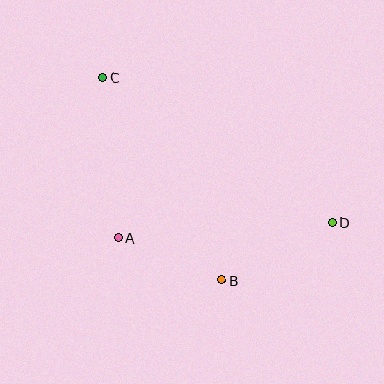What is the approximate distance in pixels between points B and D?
The distance between B and D is approximately 124 pixels.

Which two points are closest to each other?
Points A and B are closest to each other.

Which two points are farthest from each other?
Points C and D are farthest from each other.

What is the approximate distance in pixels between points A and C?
The distance between A and C is approximately 161 pixels.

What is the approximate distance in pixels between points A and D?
The distance between A and D is approximately 214 pixels.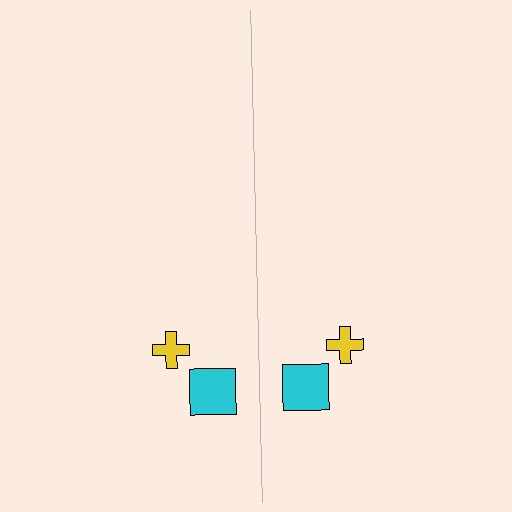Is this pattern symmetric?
Yes, this pattern has bilateral (reflection) symmetry.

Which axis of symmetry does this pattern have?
The pattern has a vertical axis of symmetry running through the center of the image.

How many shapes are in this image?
There are 4 shapes in this image.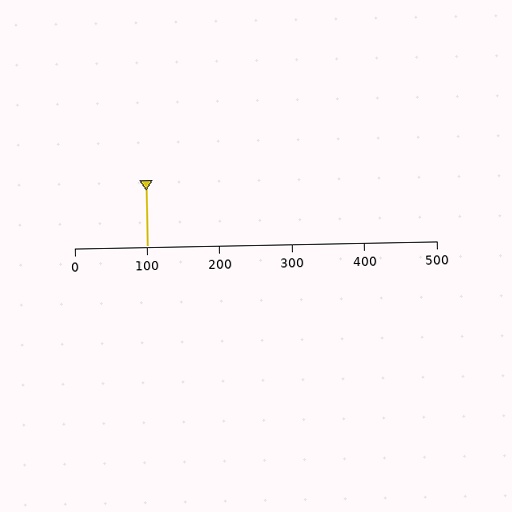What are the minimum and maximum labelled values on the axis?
The axis runs from 0 to 500.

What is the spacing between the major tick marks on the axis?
The major ticks are spaced 100 apart.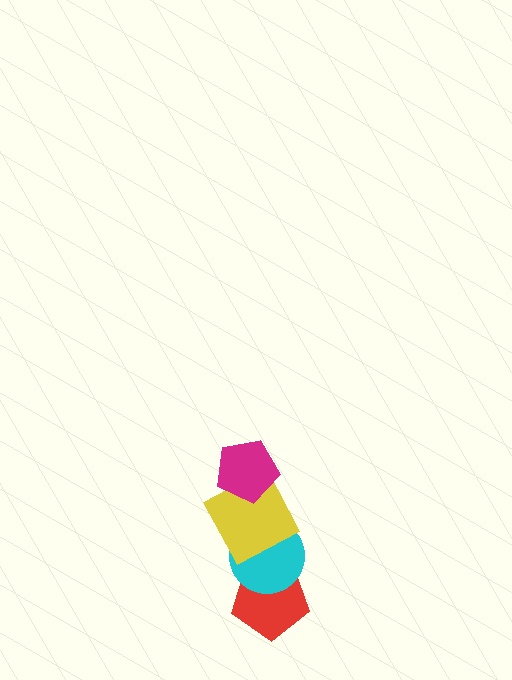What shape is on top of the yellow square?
The magenta pentagon is on top of the yellow square.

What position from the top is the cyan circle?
The cyan circle is 3rd from the top.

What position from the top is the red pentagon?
The red pentagon is 4th from the top.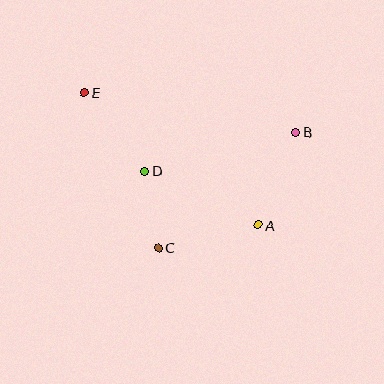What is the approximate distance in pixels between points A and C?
The distance between A and C is approximately 103 pixels.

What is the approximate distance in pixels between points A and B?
The distance between A and B is approximately 100 pixels.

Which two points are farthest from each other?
Points A and E are farthest from each other.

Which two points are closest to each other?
Points C and D are closest to each other.